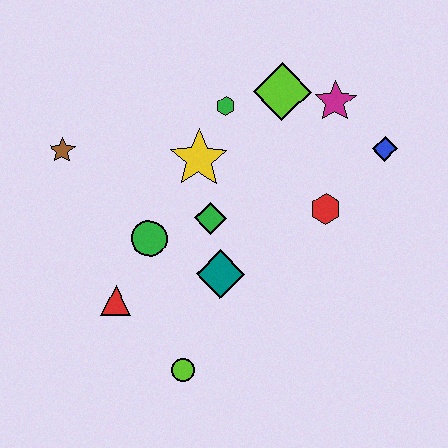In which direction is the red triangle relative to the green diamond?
The red triangle is to the left of the green diamond.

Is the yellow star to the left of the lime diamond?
Yes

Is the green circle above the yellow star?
No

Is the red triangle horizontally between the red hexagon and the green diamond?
No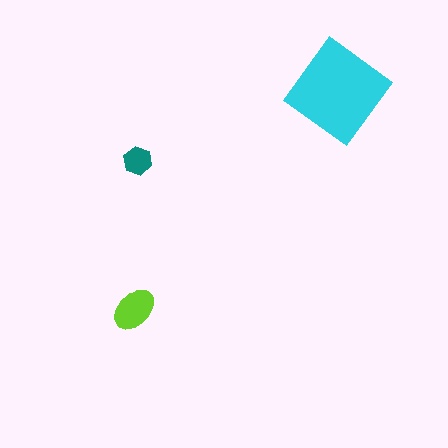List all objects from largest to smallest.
The cyan diamond, the lime ellipse, the teal hexagon.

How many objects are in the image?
There are 3 objects in the image.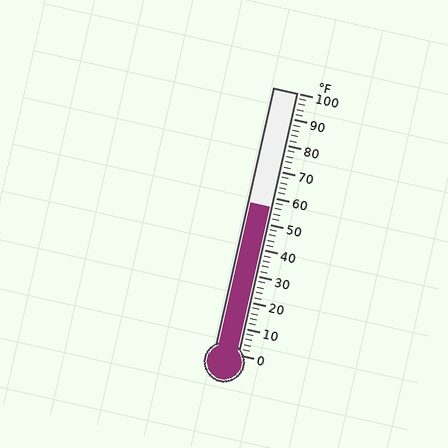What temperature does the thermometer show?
The thermometer shows approximately 56°F.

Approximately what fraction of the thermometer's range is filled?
The thermometer is filled to approximately 55% of its range.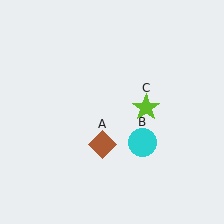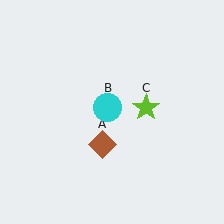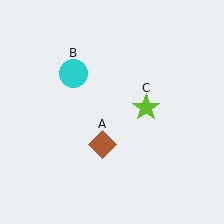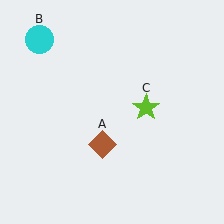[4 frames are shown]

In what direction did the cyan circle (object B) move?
The cyan circle (object B) moved up and to the left.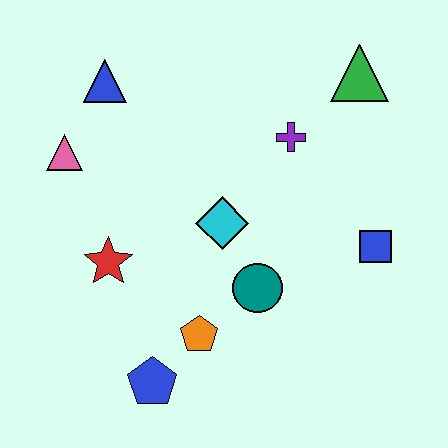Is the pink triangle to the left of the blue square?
Yes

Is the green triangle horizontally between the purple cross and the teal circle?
No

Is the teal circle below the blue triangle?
Yes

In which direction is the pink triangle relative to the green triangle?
The pink triangle is to the left of the green triangle.